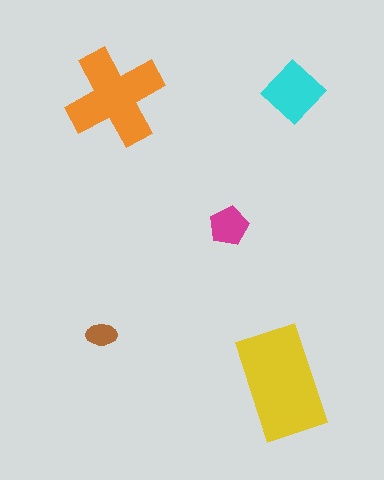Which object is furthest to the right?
The cyan diamond is rightmost.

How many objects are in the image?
There are 5 objects in the image.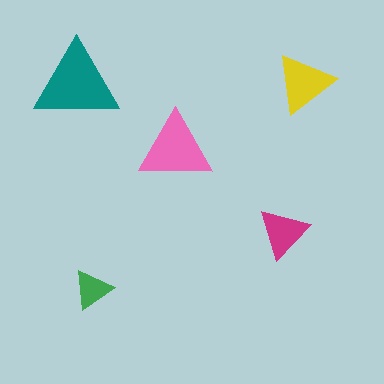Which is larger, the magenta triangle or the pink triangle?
The pink one.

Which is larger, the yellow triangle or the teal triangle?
The teal one.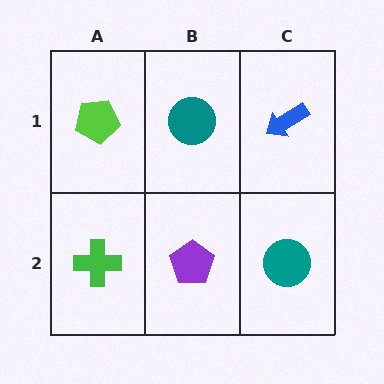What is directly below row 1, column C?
A teal circle.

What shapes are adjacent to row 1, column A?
A green cross (row 2, column A), a teal circle (row 1, column B).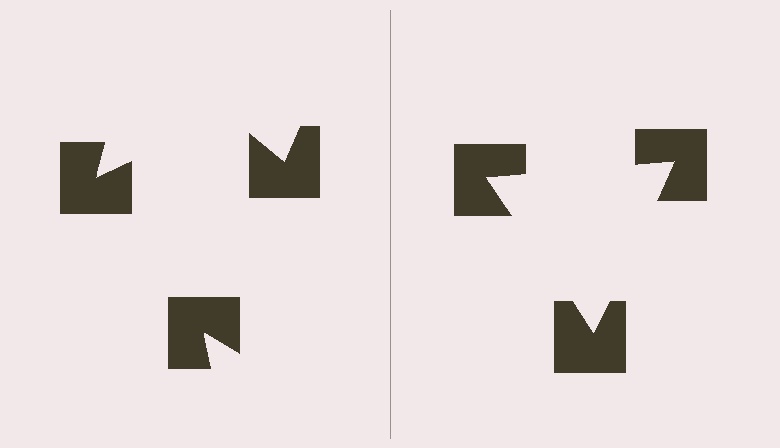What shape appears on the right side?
An illusory triangle.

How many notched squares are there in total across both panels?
6 — 3 on each side.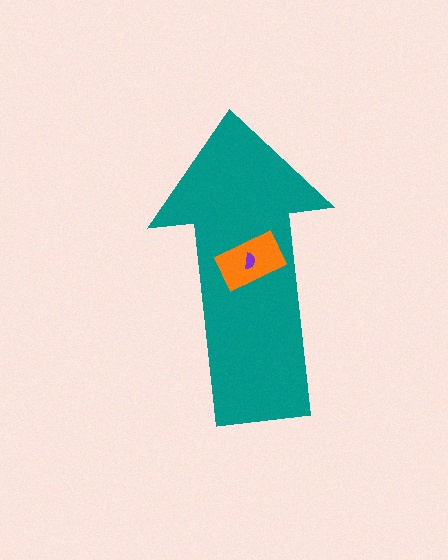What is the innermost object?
The purple semicircle.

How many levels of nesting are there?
3.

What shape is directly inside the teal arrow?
The orange rectangle.